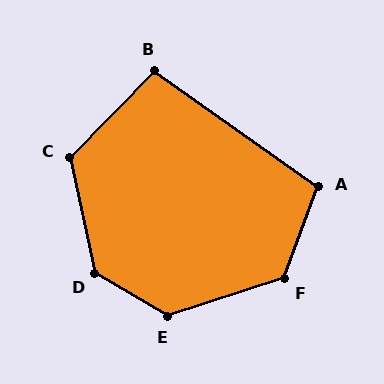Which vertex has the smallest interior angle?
B, at approximately 99 degrees.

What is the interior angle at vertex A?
Approximately 105 degrees (obtuse).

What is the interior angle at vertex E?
Approximately 131 degrees (obtuse).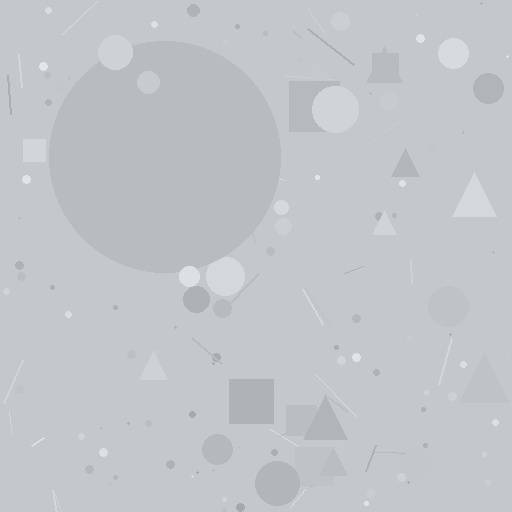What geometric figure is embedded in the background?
A circle is embedded in the background.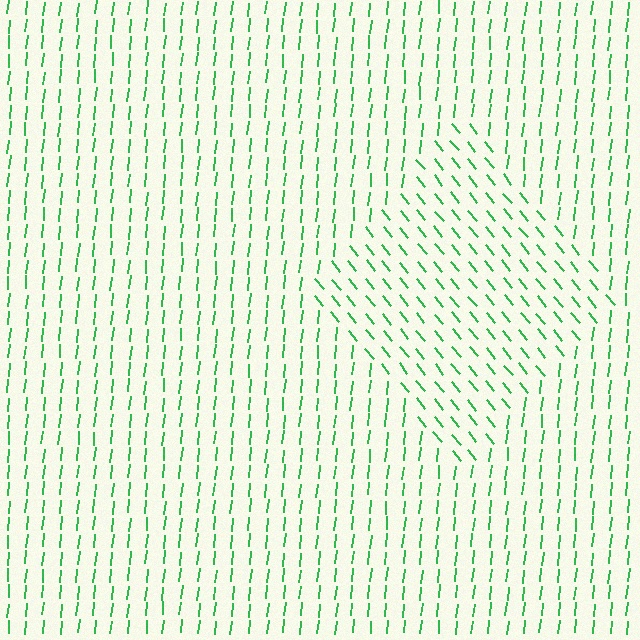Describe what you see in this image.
The image is filled with small green line segments. A diamond region in the image has lines oriented differently from the surrounding lines, creating a visible texture boundary.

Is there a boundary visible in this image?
Yes, there is a texture boundary formed by a change in line orientation.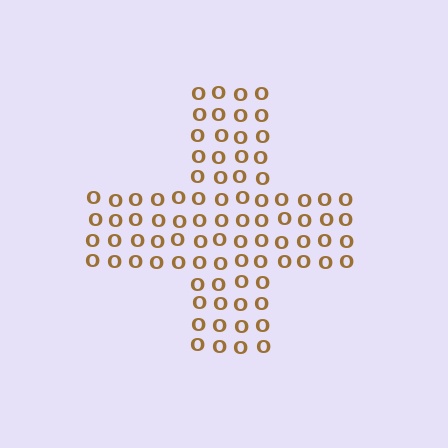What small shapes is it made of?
It is made of small letter O's.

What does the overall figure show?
The overall figure shows a cross.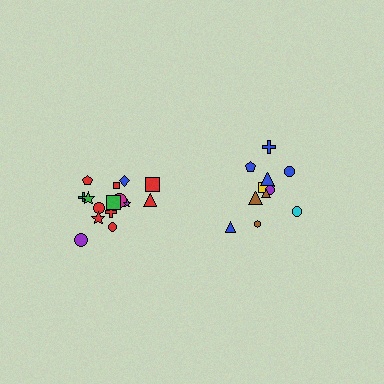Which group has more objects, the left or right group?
The left group.